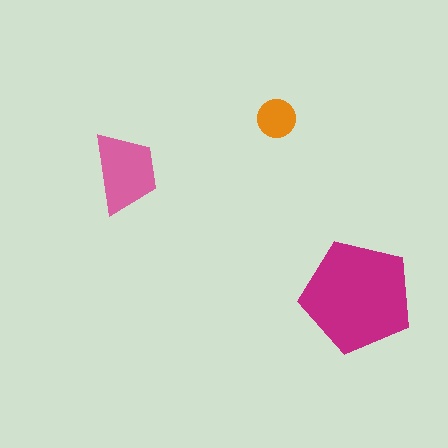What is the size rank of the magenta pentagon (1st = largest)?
1st.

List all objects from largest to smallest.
The magenta pentagon, the pink trapezoid, the orange circle.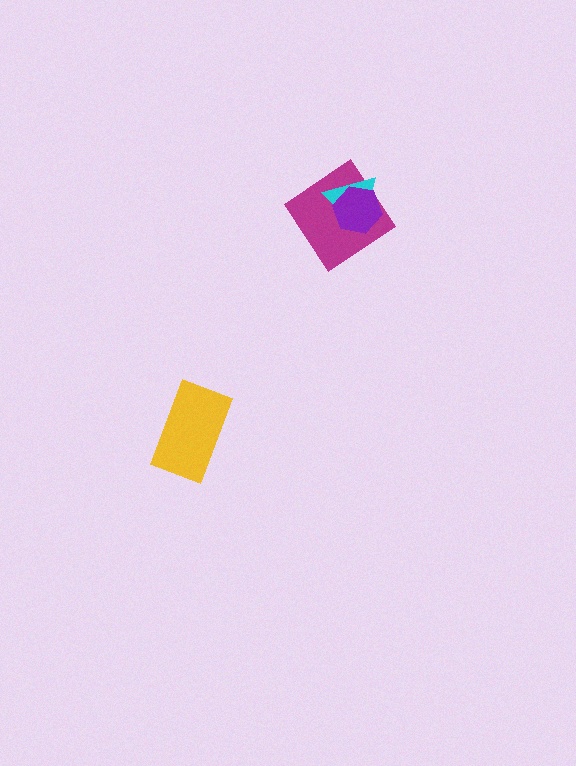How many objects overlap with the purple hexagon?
2 objects overlap with the purple hexagon.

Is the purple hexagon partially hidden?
No, no other shape covers it.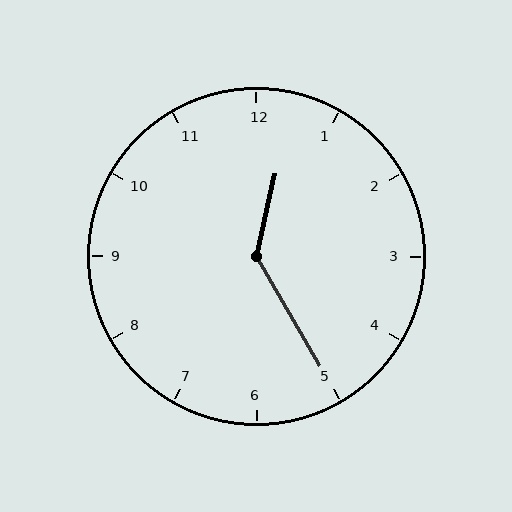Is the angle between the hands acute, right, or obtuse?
It is obtuse.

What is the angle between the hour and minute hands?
Approximately 138 degrees.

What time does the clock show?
12:25.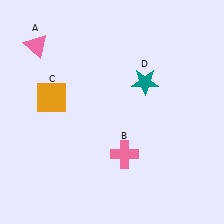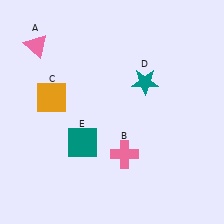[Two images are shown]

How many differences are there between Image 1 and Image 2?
There is 1 difference between the two images.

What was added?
A teal square (E) was added in Image 2.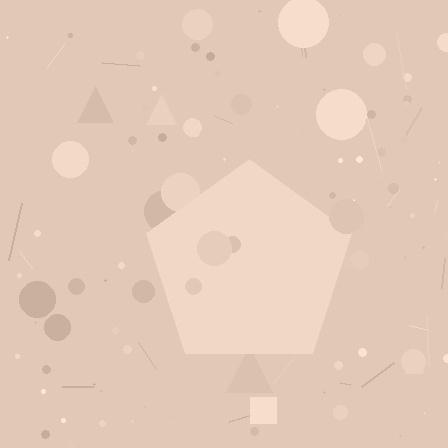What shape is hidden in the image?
A pentagon is hidden in the image.